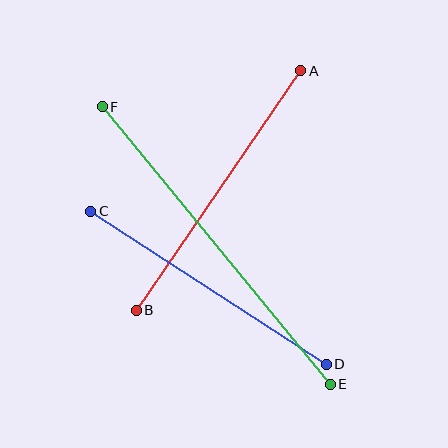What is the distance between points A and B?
The distance is approximately 291 pixels.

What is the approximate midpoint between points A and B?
The midpoint is at approximately (218, 190) pixels.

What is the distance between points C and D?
The distance is approximately 281 pixels.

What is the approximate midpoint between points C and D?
The midpoint is at approximately (208, 288) pixels.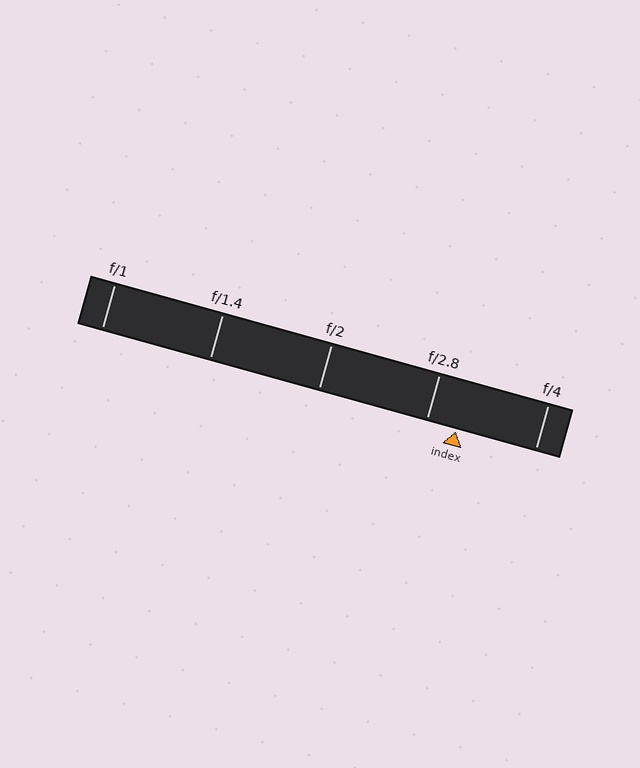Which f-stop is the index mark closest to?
The index mark is closest to f/2.8.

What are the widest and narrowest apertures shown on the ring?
The widest aperture shown is f/1 and the narrowest is f/4.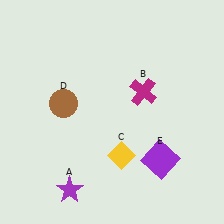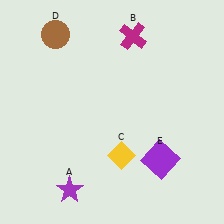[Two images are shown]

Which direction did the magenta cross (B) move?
The magenta cross (B) moved up.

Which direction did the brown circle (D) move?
The brown circle (D) moved up.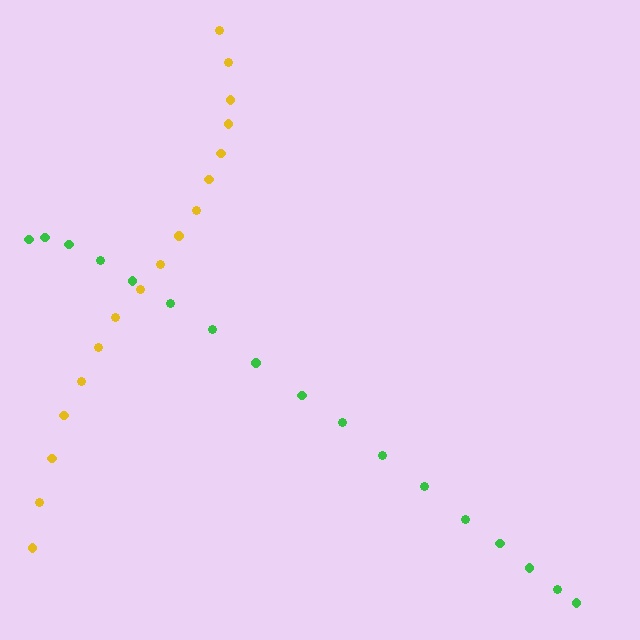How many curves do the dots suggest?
There are 2 distinct paths.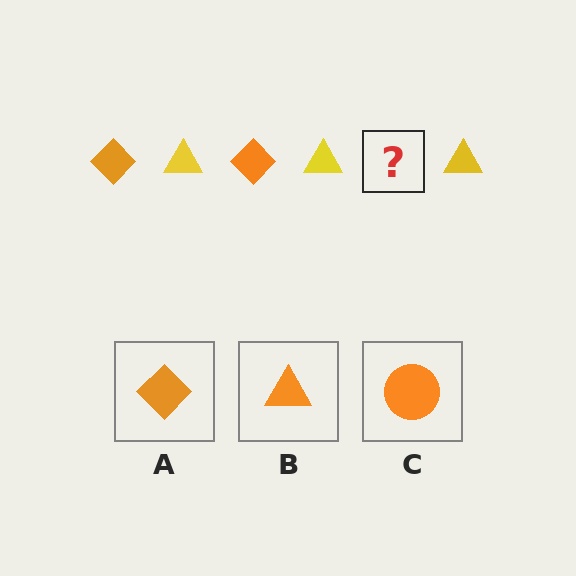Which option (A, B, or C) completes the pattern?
A.